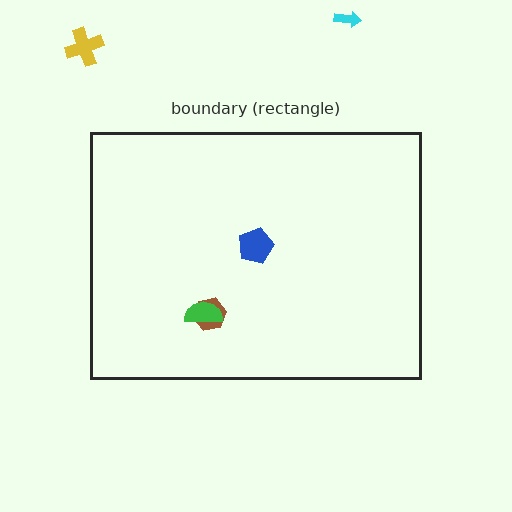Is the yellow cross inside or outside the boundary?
Outside.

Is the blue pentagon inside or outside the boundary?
Inside.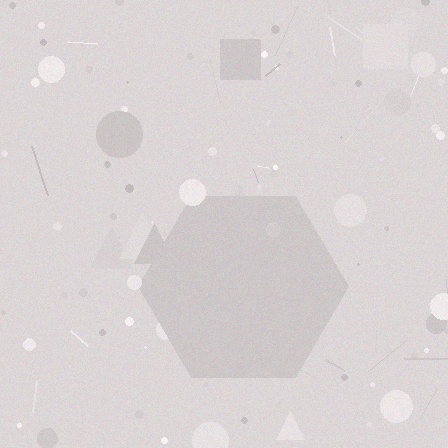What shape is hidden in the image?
A hexagon is hidden in the image.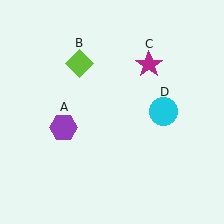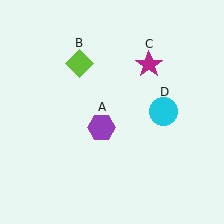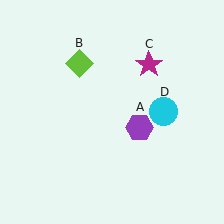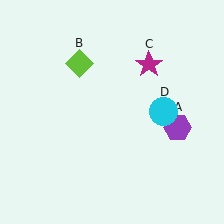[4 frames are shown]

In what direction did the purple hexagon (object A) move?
The purple hexagon (object A) moved right.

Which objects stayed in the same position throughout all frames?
Lime diamond (object B) and magenta star (object C) and cyan circle (object D) remained stationary.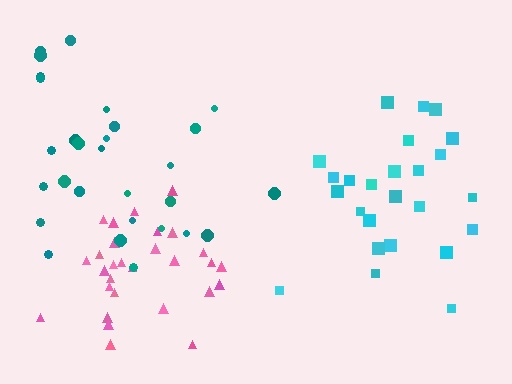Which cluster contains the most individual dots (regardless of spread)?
Pink (29).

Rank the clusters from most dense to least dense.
pink, cyan, teal.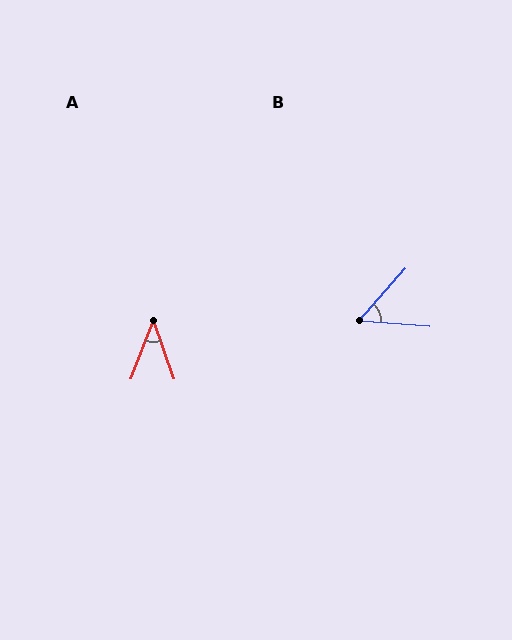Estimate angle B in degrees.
Approximately 53 degrees.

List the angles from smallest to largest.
A (41°), B (53°).